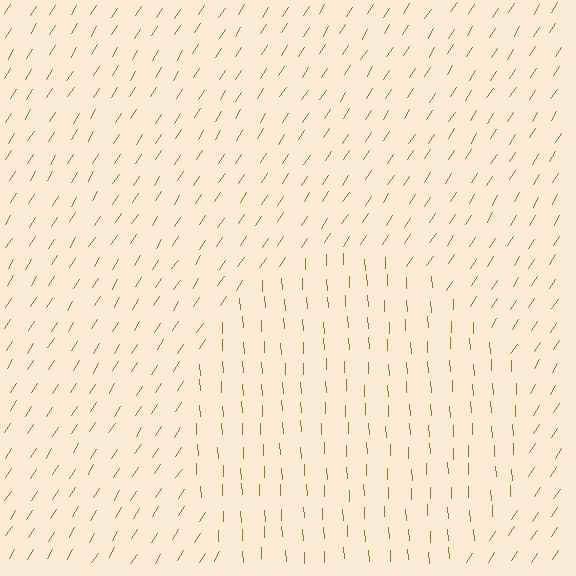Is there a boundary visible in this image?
Yes, there is a texture boundary formed by a change in line orientation.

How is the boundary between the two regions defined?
The boundary is defined purely by a change in line orientation (approximately 35 degrees difference). All lines are the same color and thickness.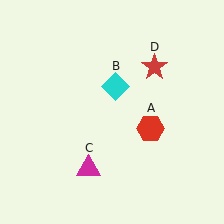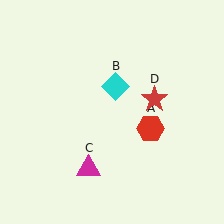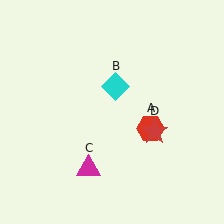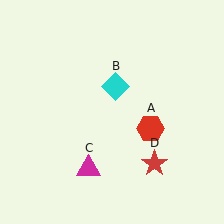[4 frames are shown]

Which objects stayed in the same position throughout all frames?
Red hexagon (object A) and cyan diamond (object B) and magenta triangle (object C) remained stationary.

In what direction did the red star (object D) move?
The red star (object D) moved down.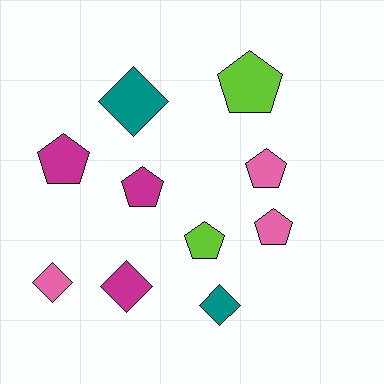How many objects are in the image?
There are 10 objects.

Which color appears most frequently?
Magenta, with 3 objects.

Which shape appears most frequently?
Pentagon, with 6 objects.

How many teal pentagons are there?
There are no teal pentagons.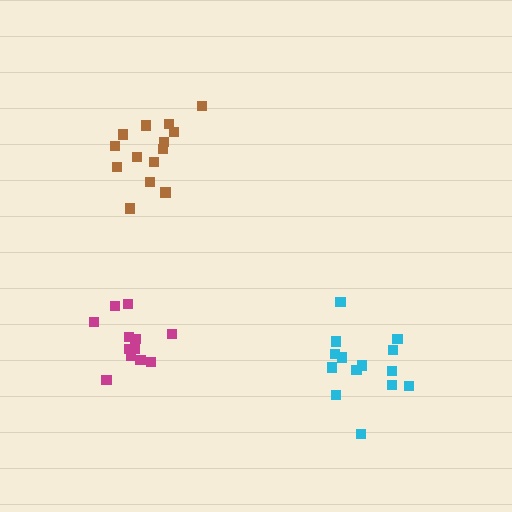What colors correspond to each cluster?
The clusters are colored: brown, magenta, cyan.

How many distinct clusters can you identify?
There are 3 distinct clusters.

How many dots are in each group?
Group 1: 14 dots, Group 2: 12 dots, Group 3: 14 dots (40 total).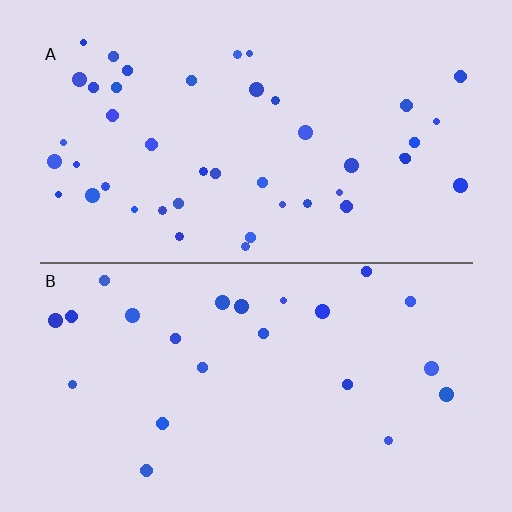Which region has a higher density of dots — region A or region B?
A (the top).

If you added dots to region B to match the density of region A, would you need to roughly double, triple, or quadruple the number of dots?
Approximately double.